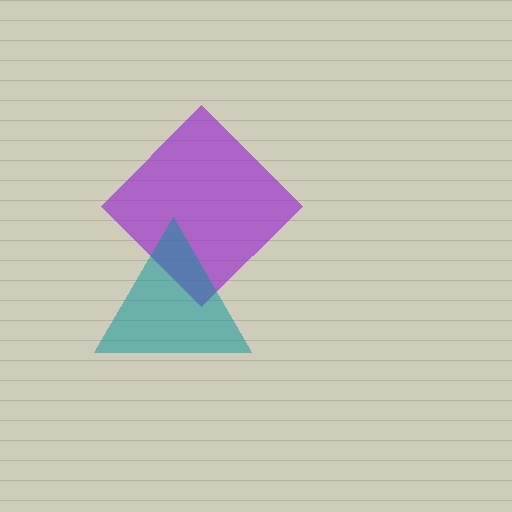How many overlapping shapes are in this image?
There are 2 overlapping shapes in the image.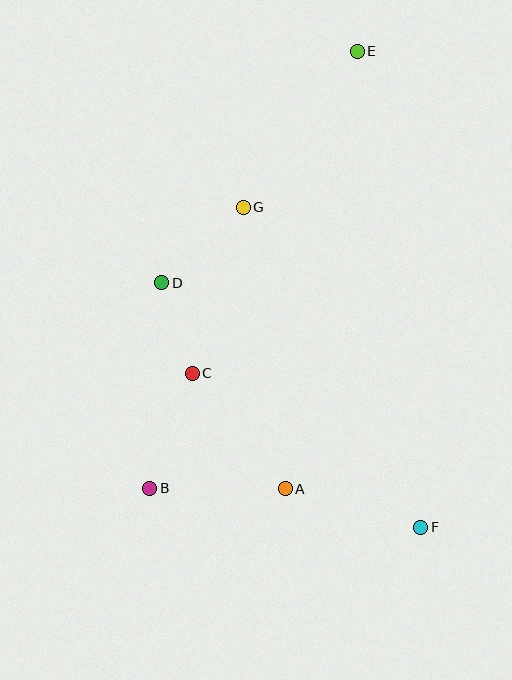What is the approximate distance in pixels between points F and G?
The distance between F and G is approximately 366 pixels.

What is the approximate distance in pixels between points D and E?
The distance between D and E is approximately 303 pixels.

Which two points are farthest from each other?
Points B and E are farthest from each other.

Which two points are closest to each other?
Points C and D are closest to each other.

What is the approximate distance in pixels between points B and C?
The distance between B and C is approximately 123 pixels.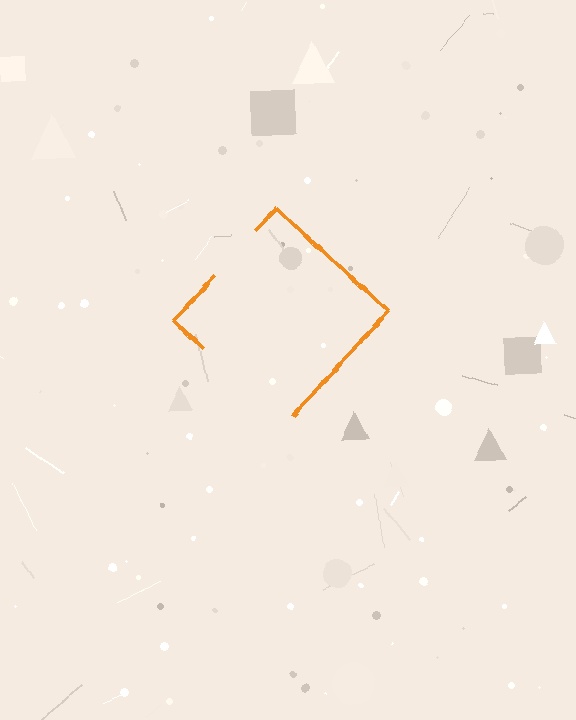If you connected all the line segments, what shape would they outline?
They would outline a diamond.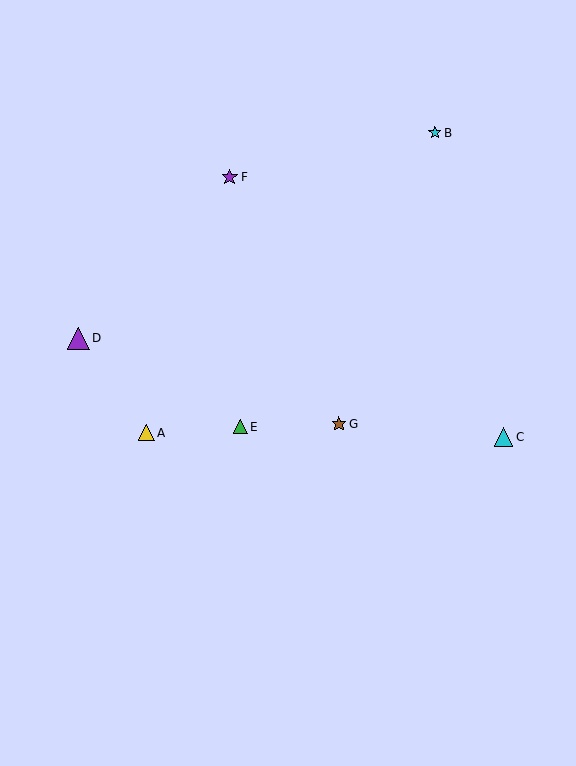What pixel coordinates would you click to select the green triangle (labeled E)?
Click at (241, 427) to select the green triangle E.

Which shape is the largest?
The purple triangle (labeled D) is the largest.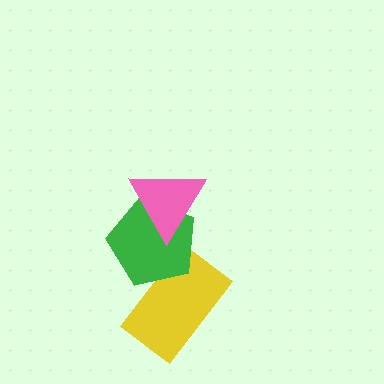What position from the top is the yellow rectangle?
The yellow rectangle is 3rd from the top.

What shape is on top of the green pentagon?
The pink triangle is on top of the green pentagon.